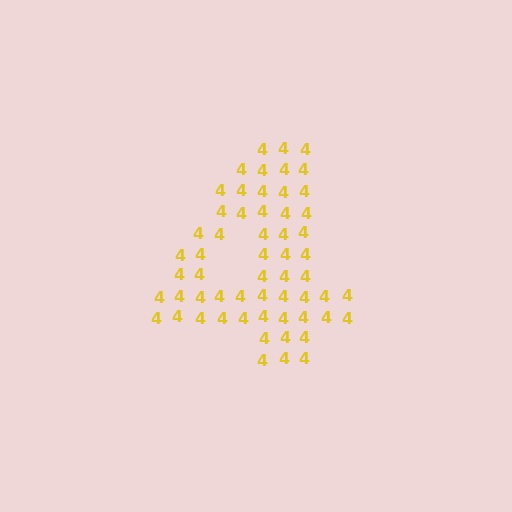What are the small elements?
The small elements are digit 4's.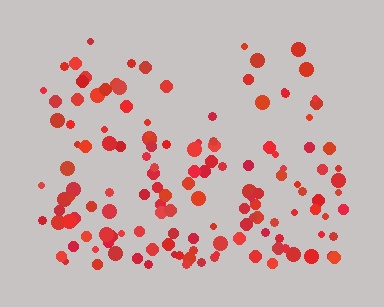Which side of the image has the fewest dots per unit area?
The top.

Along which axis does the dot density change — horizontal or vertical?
Vertical.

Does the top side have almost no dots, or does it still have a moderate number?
Still a moderate number, just noticeably fewer than the bottom.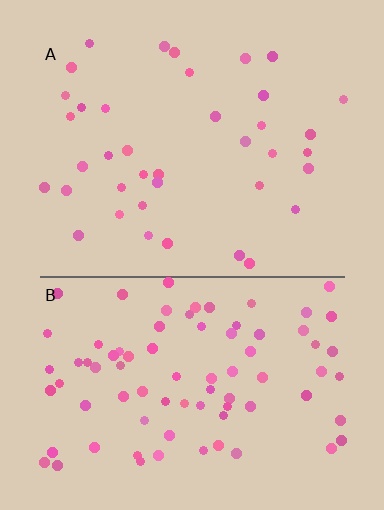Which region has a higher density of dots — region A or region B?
B (the bottom).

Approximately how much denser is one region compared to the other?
Approximately 2.1× — region B over region A.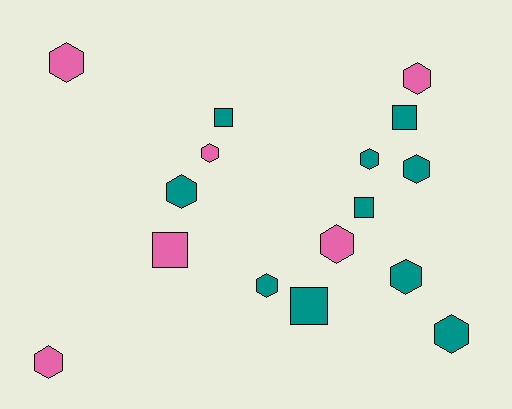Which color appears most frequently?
Teal, with 10 objects.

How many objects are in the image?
There are 16 objects.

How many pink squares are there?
There is 1 pink square.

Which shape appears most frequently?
Hexagon, with 11 objects.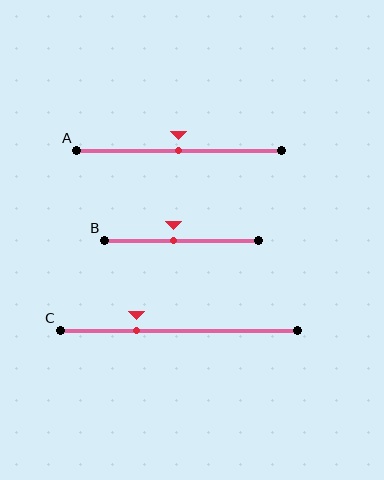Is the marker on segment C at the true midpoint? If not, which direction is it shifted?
No, the marker on segment C is shifted to the left by about 18% of the segment length.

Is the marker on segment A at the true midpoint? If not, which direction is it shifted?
Yes, the marker on segment A is at the true midpoint.